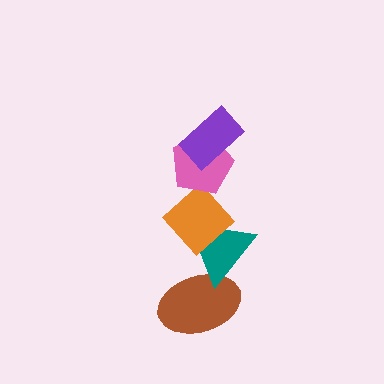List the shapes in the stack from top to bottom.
From top to bottom: the purple rectangle, the pink pentagon, the orange diamond, the teal triangle, the brown ellipse.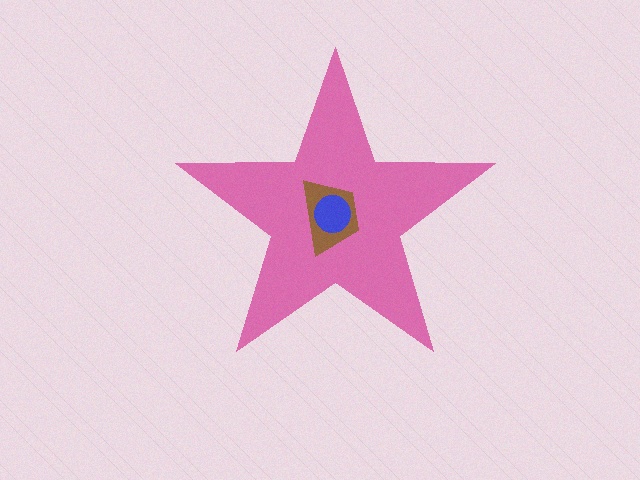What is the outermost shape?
The pink star.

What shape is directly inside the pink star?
The brown trapezoid.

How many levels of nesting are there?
3.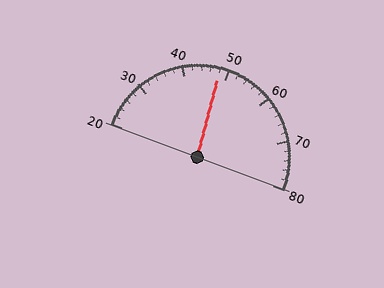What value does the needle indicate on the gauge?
The needle indicates approximately 48.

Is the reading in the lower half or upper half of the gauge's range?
The reading is in the lower half of the range (20 to 80).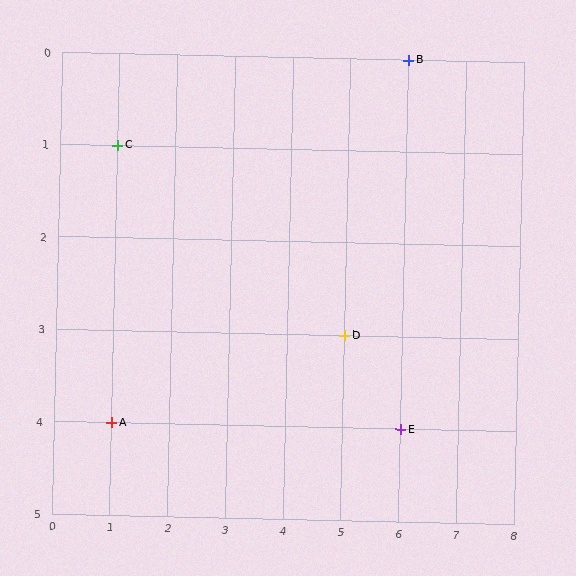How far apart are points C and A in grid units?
Points C and A are 3 rows apart.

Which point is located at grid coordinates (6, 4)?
Point E is at (6, 4).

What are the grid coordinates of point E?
Point E is at grid coordinates (6, 4).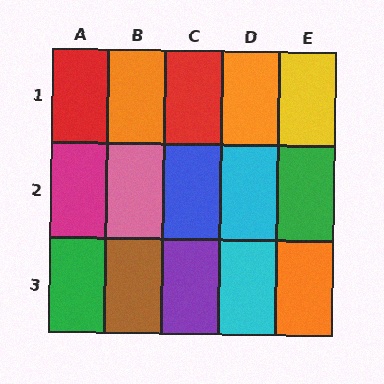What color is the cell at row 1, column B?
Orange.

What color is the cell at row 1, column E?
Yellow.